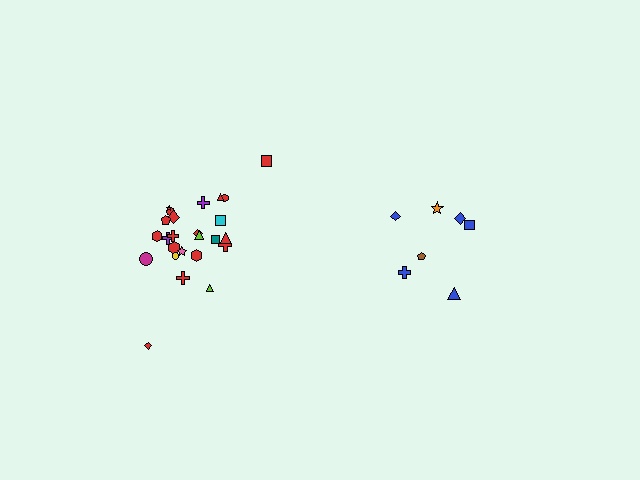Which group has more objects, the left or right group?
The left group.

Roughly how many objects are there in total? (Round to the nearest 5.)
Roughly 30 objects in total.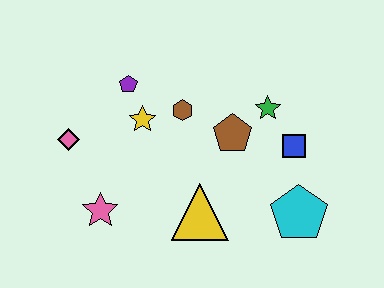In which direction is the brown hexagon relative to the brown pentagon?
The brown hexagon is to the left of the brown pentagon.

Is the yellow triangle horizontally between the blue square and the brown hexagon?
Yes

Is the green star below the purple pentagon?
Yes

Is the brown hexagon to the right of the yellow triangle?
No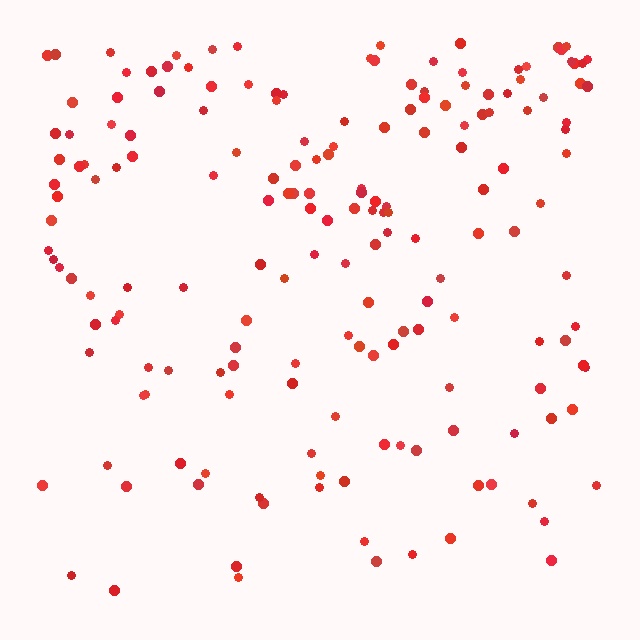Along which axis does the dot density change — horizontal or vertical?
Vertical.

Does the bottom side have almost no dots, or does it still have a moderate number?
Still a moderate number, just noticeably fewer than the top.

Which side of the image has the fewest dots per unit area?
The bottom.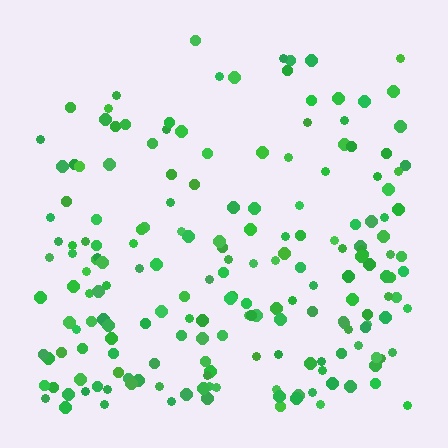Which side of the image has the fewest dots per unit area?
The top.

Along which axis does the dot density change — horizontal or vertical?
Vertical.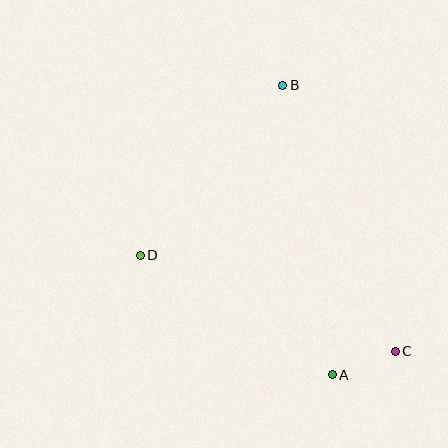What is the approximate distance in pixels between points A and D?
The distance between A and D is approximately 226 pixels.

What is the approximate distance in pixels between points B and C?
The distance between B and C is approximately 289 pixels.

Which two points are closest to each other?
Points A and C are closest to each other.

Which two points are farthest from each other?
Points A and B are farthest from each other.